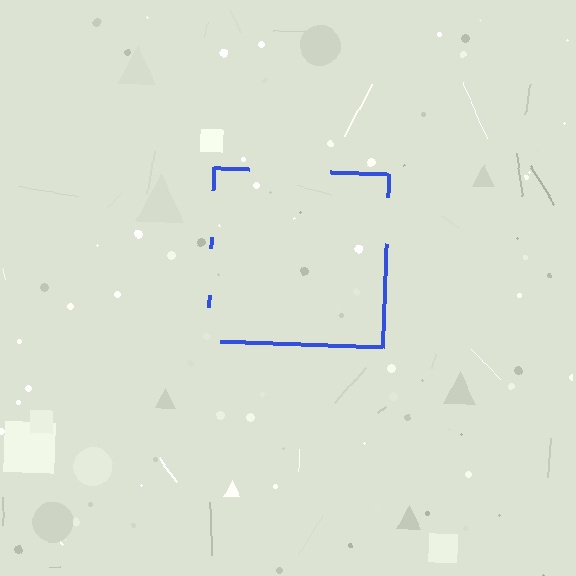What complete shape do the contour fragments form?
The contour fragments form a square.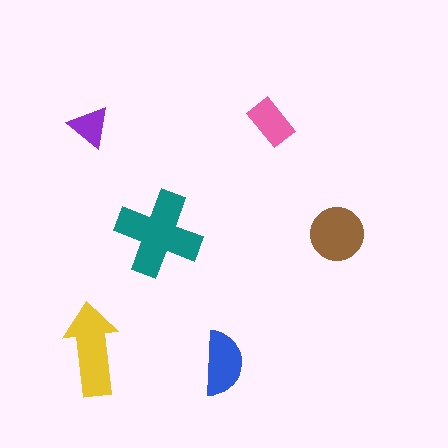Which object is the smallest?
The purple triangle.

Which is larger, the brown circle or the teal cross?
The teal cross.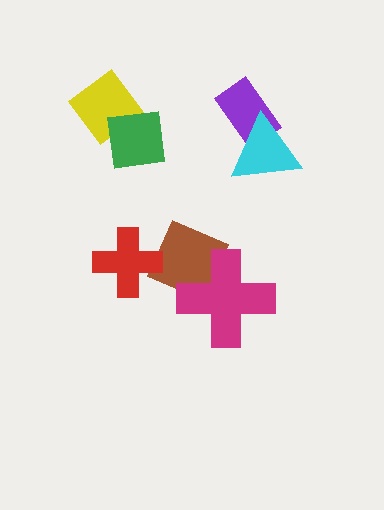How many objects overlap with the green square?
1 object overlaps with the green square.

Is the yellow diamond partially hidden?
Yes, it is partially covered by another shape.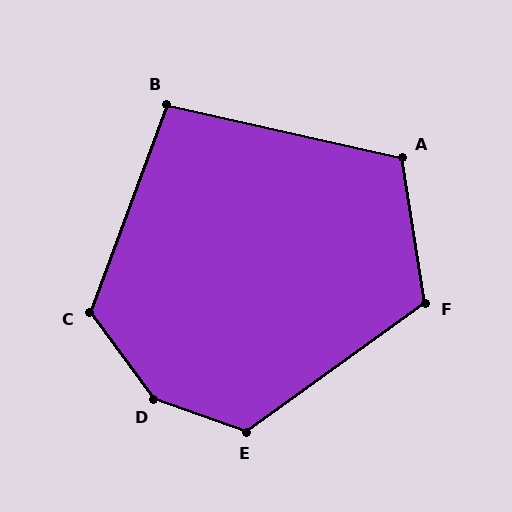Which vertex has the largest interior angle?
D, at approximately 146 degrees.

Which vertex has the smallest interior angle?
B, at approximately 98 degrees.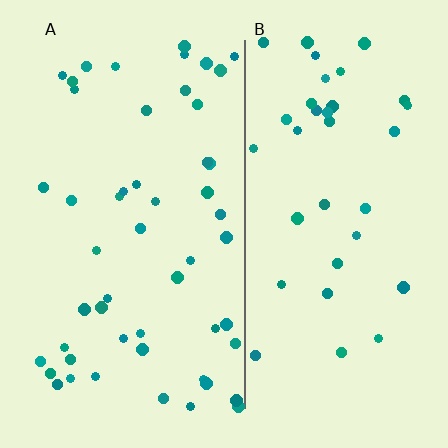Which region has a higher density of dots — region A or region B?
A (the left).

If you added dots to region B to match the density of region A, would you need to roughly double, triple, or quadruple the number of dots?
Approximately double.